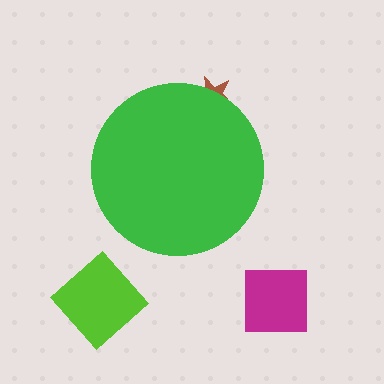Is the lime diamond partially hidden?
No, the lime diamond is fully visible.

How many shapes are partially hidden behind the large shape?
1 shape is partially hidden.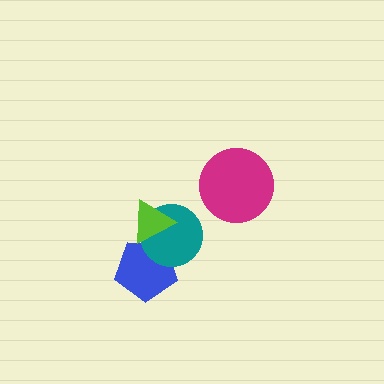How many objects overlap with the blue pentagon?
2 objects overlap with the blue pentagon.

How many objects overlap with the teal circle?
2 objects overlap with the teal circle.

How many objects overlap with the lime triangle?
2 objects overlap with the lime triangle.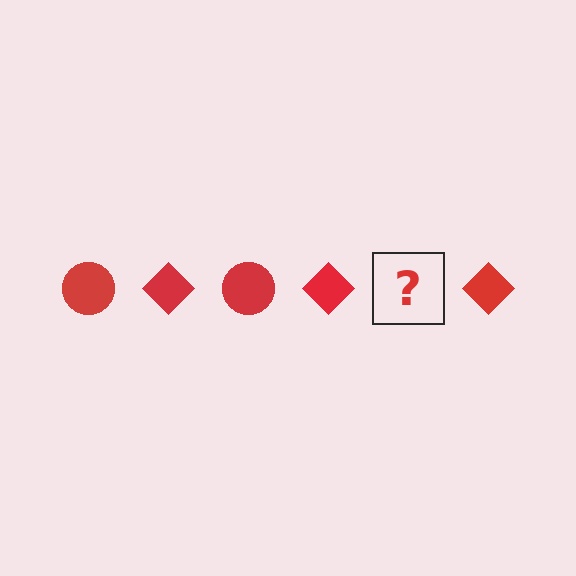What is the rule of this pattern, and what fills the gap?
The rule is that the pattern cycles through circle, diamond shapes in red. The gap should be filled with a red circle.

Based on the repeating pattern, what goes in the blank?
The blank should be a red circle.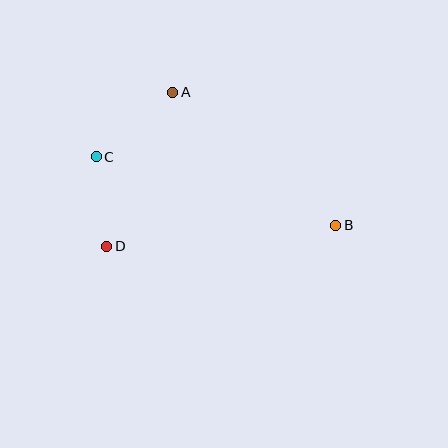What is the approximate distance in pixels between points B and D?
The distance between B and D is approximately 230 pixels.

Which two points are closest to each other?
Points C and D are closest to each other.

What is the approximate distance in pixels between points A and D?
The distance between A and D is approximately 168 pixels.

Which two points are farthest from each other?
Points B and C are farthest from each other.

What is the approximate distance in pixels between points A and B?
The distance between A and B is approximately 210 pixels.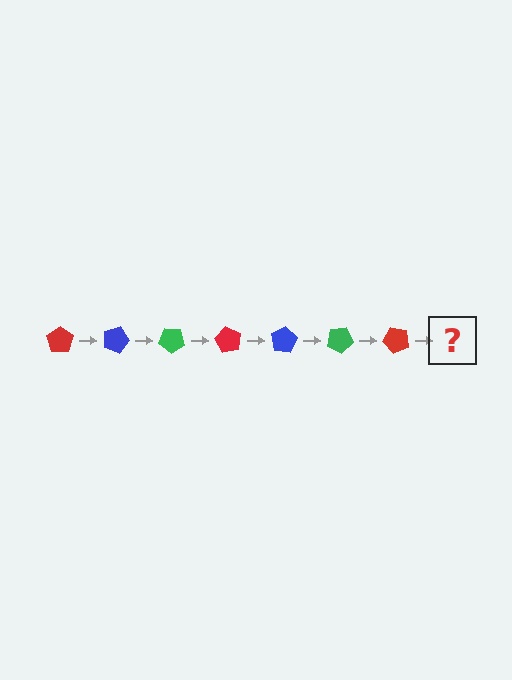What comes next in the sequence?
The next element should be a blue pentagon, rotated 140 degrees from the start.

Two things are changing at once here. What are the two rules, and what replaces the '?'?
The two rules are that it rotates 20 degrees each step and the color cycles through red, blue, and green. The '?' should be a blue pentagon, rotated 140 degrees from the start.